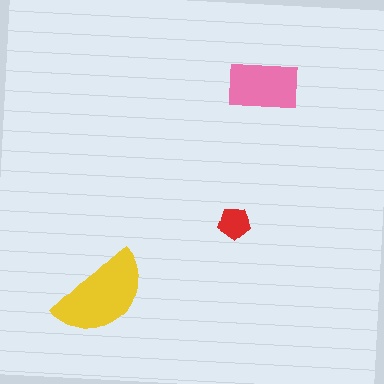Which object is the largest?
The yellow semicircle.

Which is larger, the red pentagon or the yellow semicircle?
The yellow semicircle.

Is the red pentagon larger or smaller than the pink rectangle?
Smaller.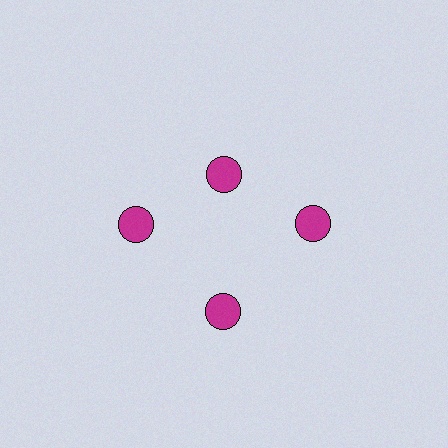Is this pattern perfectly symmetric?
No. The 4 magenta circles are arranged in a ring, but one element near the 12 o'clock position is pulled inward toward the center, breaking the 4-fold rotational symmetry.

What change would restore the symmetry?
The symmetry would be restored by moving it outward, back onto the ring so that all 4 circles sit at equal angles and equal distance from the center.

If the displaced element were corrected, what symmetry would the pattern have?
It would have 4-fold rotational symmetry — the pattern would map onto itself every 90 degrees.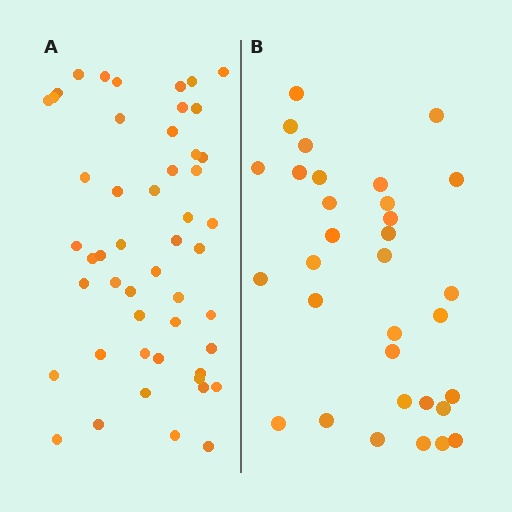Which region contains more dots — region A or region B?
Region A (the left region) has more dots.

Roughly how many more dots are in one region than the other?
Region A has approximately 20 more dots than region B.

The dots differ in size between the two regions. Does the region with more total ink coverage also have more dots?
No. Region B has more total ink coverage because its dots are larger, but region A actually contains more individual dots. Total area can be misleading — the number of items is what matters here.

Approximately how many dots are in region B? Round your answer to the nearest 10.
About 30 dots. (The exact count is 32, which rounds to 30.)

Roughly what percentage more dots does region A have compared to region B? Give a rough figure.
About 55% more.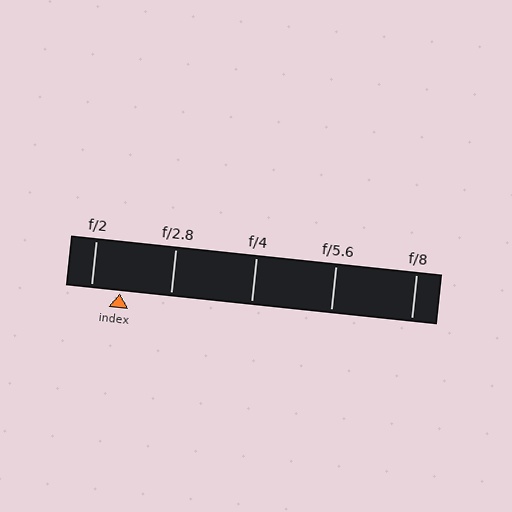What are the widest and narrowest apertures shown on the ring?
The widest aperture shown is f/2 and the narrowest is f/8.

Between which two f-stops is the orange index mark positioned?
The index mark is between f/2 and f/2.8.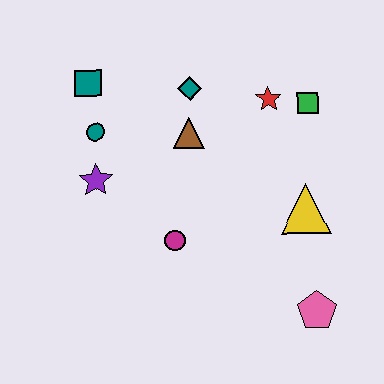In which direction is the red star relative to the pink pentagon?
The red star is above the pink pentagon.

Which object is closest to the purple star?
The teal circle is closest to the purple star.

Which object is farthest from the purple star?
The pink pentagon is farthest from the purple star.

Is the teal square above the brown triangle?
Yes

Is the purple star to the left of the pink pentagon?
Yes